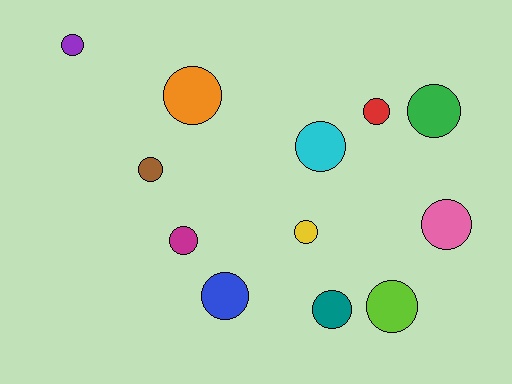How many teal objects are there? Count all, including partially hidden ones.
There is 1 teal object.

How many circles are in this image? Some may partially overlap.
There are 12 circles.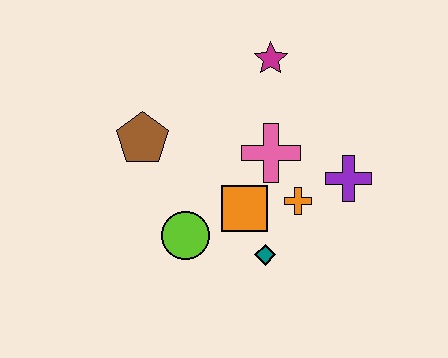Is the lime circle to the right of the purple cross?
No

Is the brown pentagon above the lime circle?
Yes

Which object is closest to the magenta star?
The pink cross is closest to the magenta star.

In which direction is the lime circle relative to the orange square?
The lime circle is to the left of the orange square.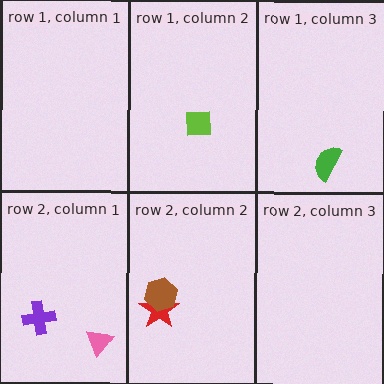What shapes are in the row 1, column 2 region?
The lime square.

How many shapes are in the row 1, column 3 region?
1.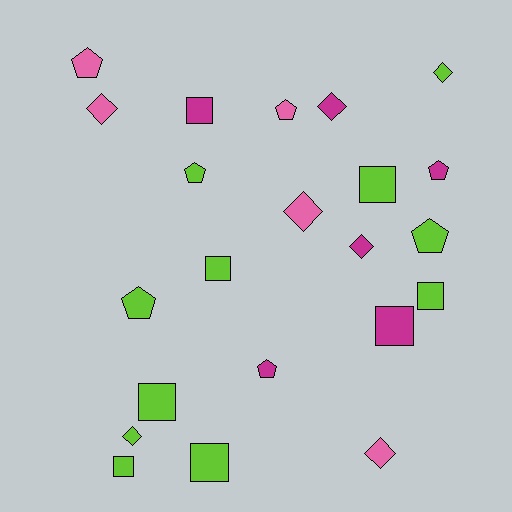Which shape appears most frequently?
Square, with 8 objects.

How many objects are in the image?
There are 22 objects.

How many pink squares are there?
There are no pink squares.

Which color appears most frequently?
Lime, with 11 objects.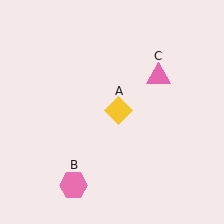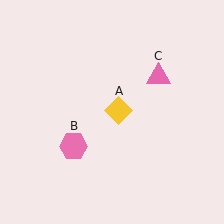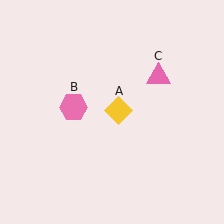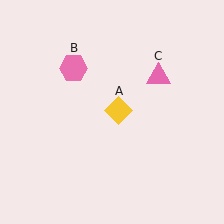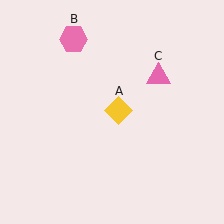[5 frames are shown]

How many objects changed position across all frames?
1 object changed position: pink hexagon (object B).